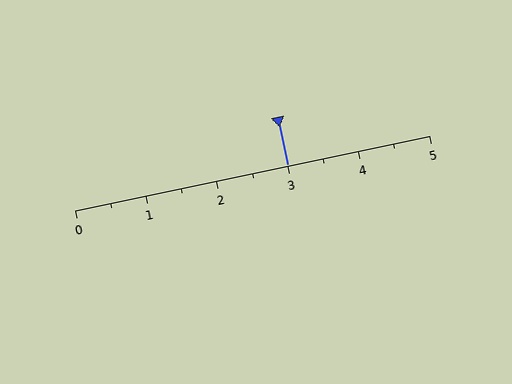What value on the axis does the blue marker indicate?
The marker indicates approximately 3.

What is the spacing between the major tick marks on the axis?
The major ticks are spaced 1 apart.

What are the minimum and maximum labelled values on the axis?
The axis runs from 0 to 5.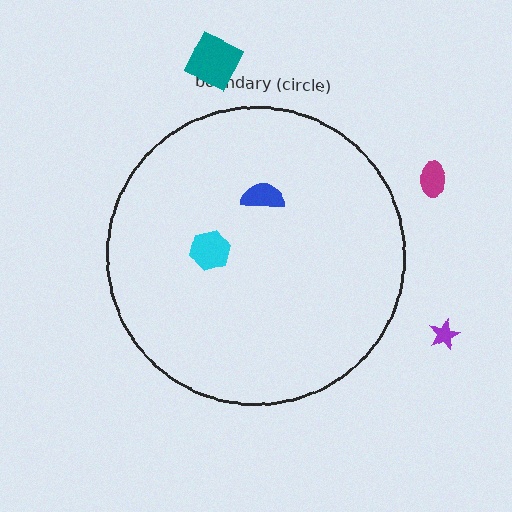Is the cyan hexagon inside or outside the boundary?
Inside.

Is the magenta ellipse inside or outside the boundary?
Outside.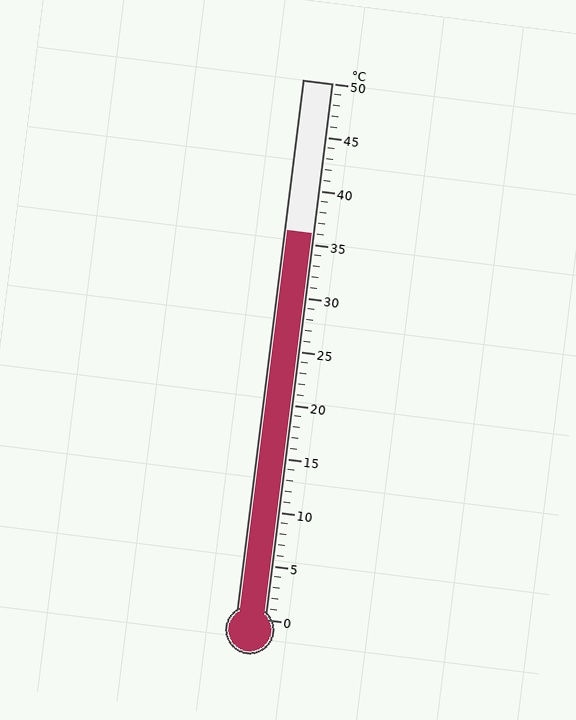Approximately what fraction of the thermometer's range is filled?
The thermometer is filled to approximately 70% of its range.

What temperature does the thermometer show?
The thermometer shows approximately 36°C.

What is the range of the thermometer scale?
The thermometer scale ranges from 0°C to 50°C.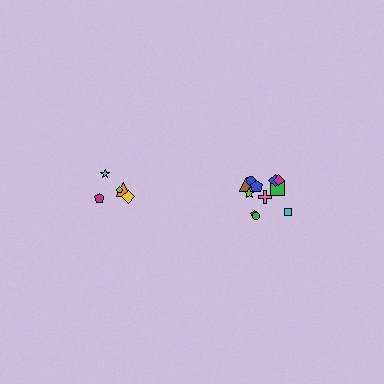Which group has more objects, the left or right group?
The right group.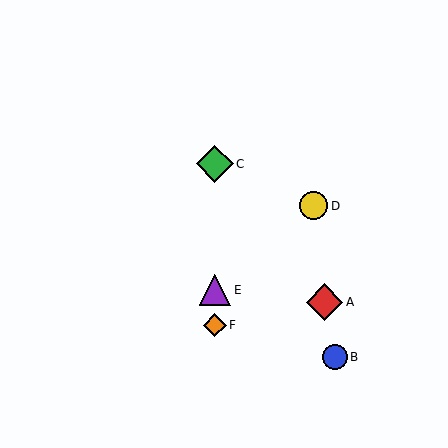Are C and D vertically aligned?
No, C is at x≈215 and D is at x≈314.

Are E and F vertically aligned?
Yes, both are at x≈215.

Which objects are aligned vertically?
Objects C, E, F are aligned vertically.